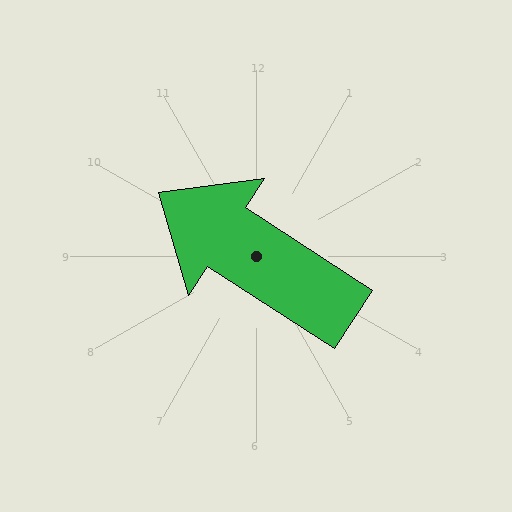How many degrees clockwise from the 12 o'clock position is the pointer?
Approximately 303 degrees.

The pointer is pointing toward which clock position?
Roughly 10 o'clock.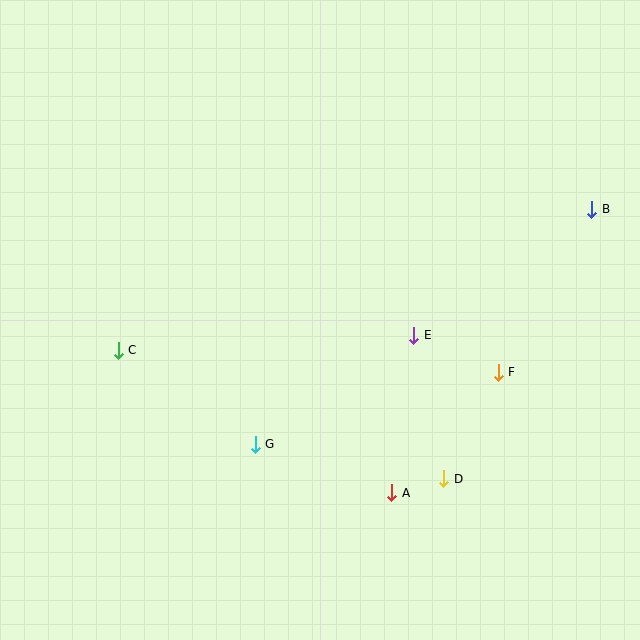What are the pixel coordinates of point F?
Point F is at (498, 372).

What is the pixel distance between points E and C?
The distance between E and C is 296 pixels.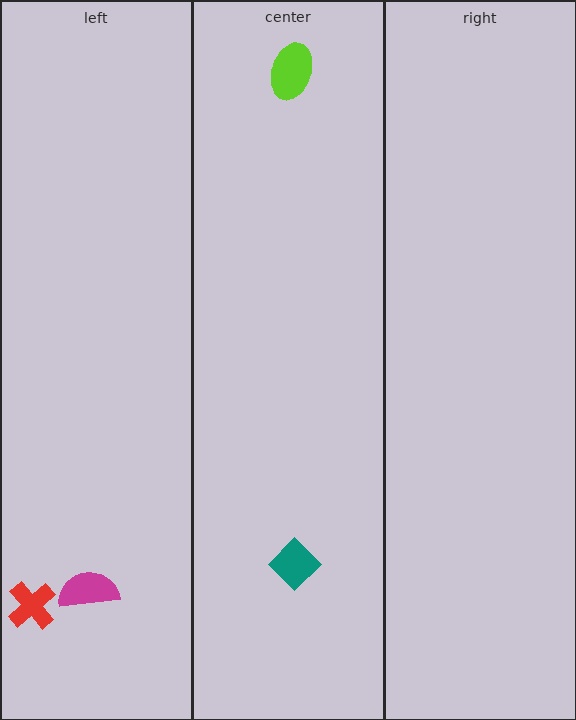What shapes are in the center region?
The lime ellipse, the teal diamond.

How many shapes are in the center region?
2.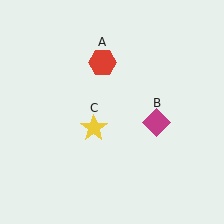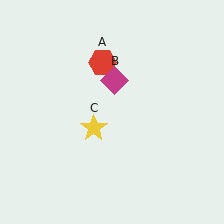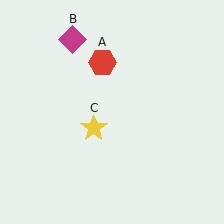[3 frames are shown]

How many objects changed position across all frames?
1 object changed position: magenta diamond (object B).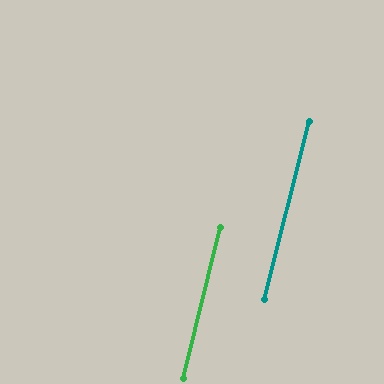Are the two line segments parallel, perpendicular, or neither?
Parallel — their directions differ by only 0.4°.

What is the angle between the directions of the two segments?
Approximately 0 degrees.